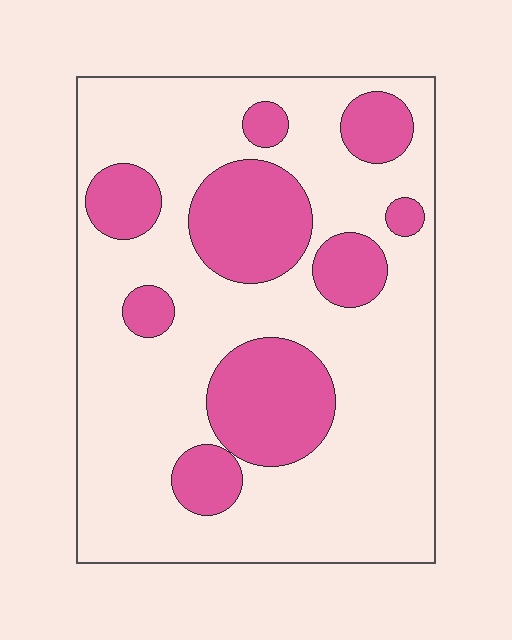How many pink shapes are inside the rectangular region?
9.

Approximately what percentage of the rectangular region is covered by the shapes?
Approximately 25%.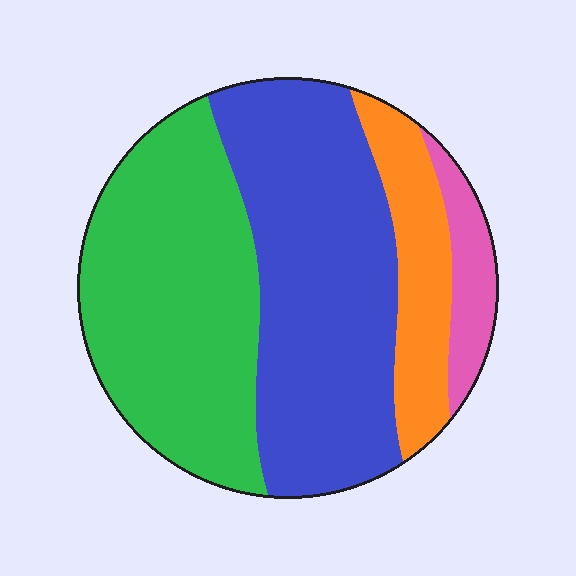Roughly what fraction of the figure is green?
Green takes up about three eighths (3/8) of the figure.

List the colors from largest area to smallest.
From largest to smallest: blue, green, orange, pink.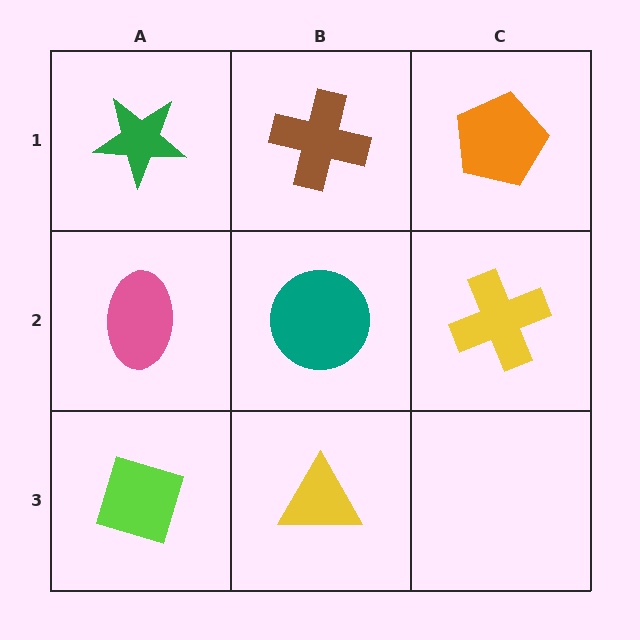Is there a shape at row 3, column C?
No, that cell is empty.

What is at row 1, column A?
A green star.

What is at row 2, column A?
A pink ellipse.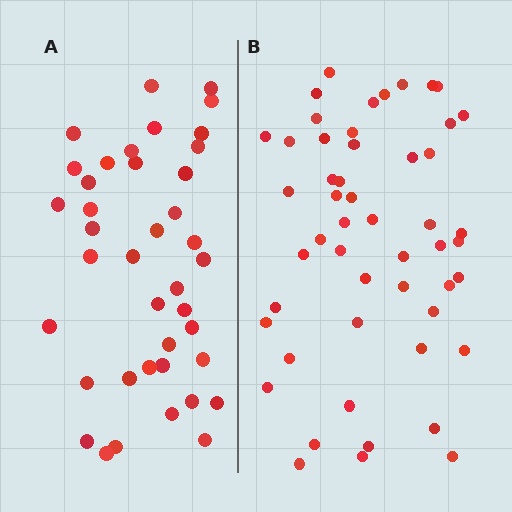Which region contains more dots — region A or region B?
Region B (the right region) has more dots.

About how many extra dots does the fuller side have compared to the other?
Region B has roughly 12 or so more dots than region A.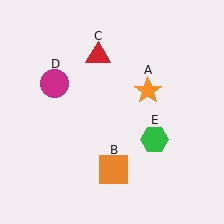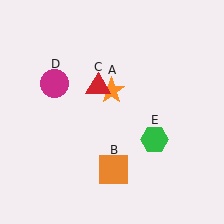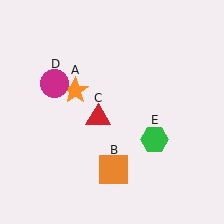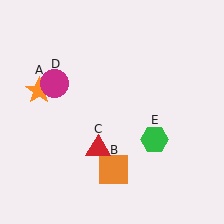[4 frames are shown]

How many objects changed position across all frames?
2 objects changed position: orange star (object A), red triangle (object C).